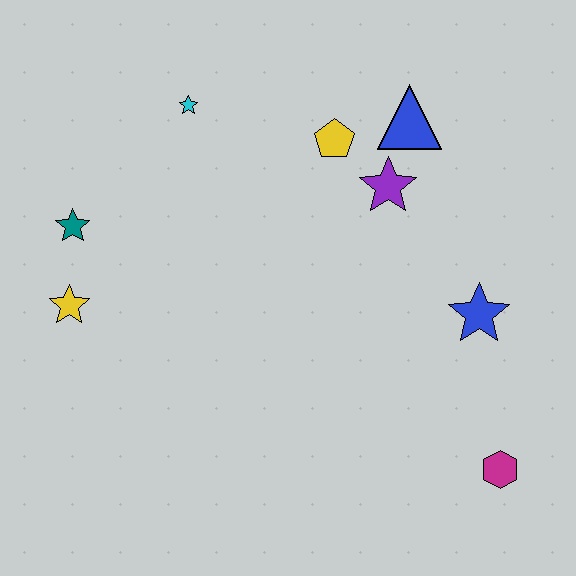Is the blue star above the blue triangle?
No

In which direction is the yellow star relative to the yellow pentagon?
The yellow star is to the left of the yellow pentagon.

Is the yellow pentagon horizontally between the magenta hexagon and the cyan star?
Yes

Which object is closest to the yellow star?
The teal star is closest to the yellow star.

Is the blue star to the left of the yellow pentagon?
No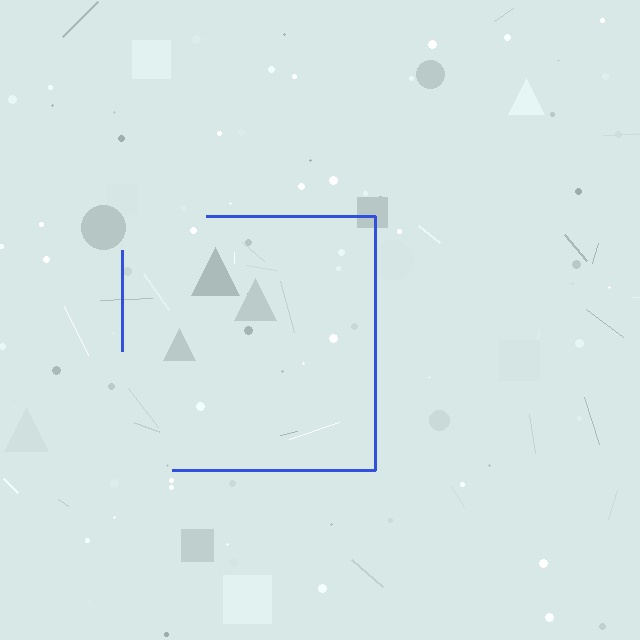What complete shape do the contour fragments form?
The contour fragments form a square.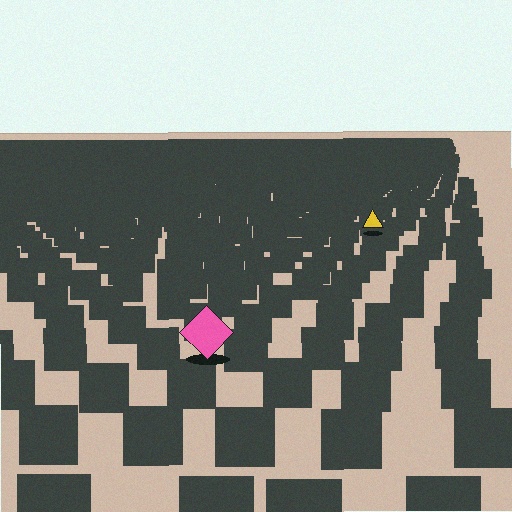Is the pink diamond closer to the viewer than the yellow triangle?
Yes. The pink diamond is closer — you can tell from the texture gradient: the ground texture is coarser near it.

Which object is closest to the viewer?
The pink diamond is closest. The texture marks near it are larger and more spread out.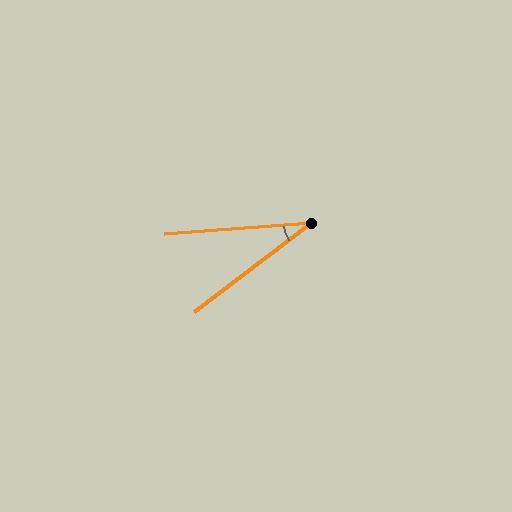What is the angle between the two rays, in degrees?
Approximately 33 degrees.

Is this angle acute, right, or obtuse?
It is acute.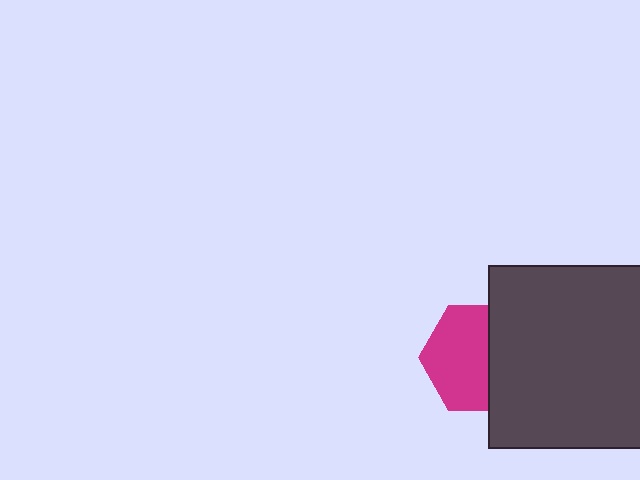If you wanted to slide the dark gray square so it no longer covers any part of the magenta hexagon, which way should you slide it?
Slide it right — that is the most direct way to separate the two shapes.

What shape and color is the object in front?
The object in front is a dark gray square.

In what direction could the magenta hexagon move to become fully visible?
The magenta hexagon could move left. That would shift it out from behind the dark gray square entirely.